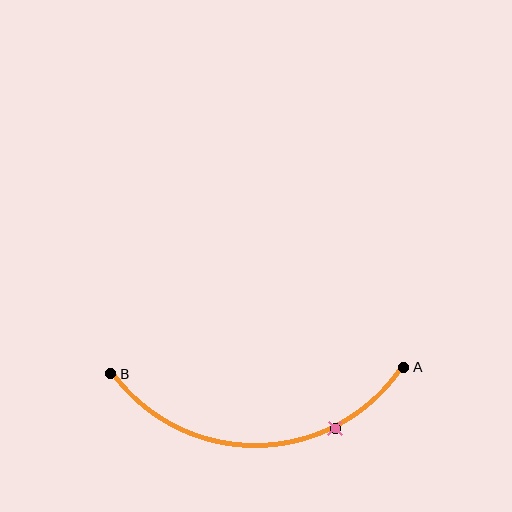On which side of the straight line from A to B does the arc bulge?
The arc bulges below the straight line connecting A and B.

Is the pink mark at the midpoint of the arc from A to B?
No. The pink mark lies on the arc but is closer to endpoint A. The arc midpoint would be at the point on the curve equidistant along the arc from both A and B.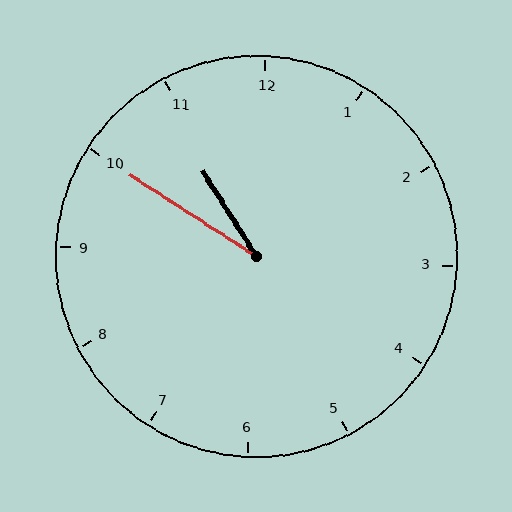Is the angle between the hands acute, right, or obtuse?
It is acute.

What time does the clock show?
10:50.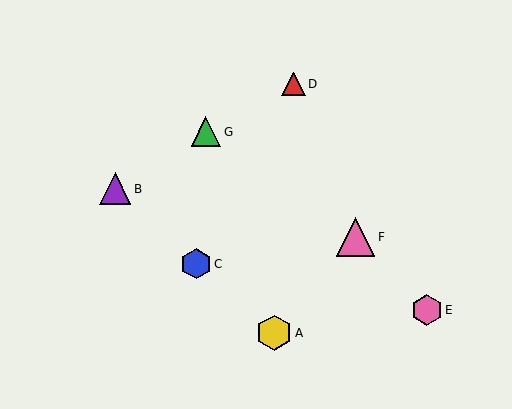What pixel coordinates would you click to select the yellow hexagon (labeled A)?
Click at (274, 333) to select the yellow hexagon A.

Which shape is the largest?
The pink triangle (labeled F) is the largest.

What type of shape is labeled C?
Shape C is a blue hexagon.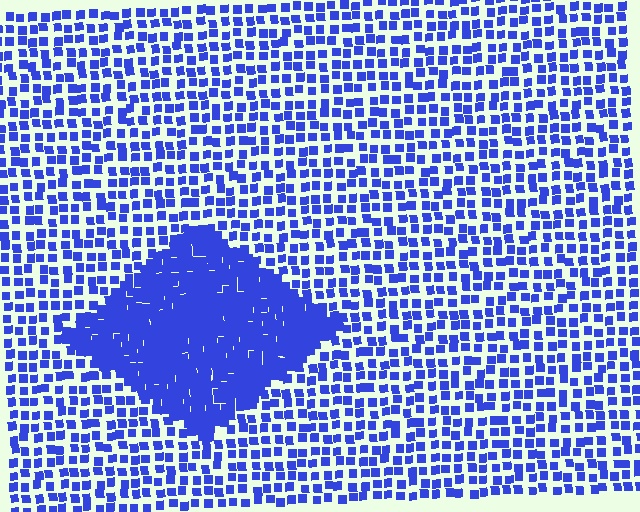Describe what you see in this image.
The image contains small blue elements arranged at two different densities. A diamond-shaped region is visible where the elements are more densely packed than the surrounding area.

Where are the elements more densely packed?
The elements are more densely packed inside the diamond boundary.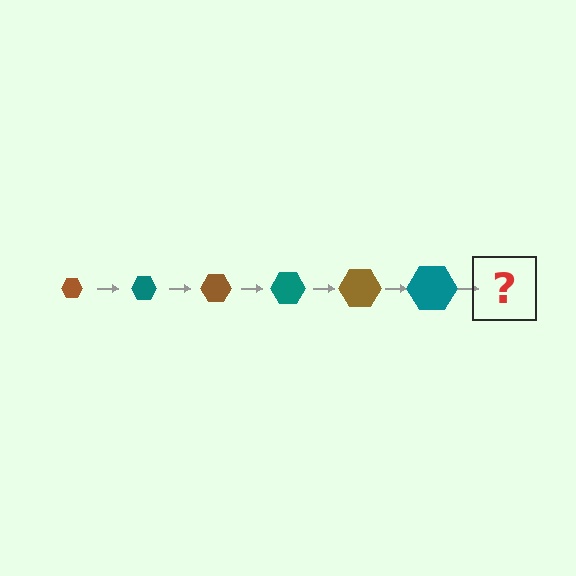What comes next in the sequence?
The next element should be a brown hexagon, larger than the previous one.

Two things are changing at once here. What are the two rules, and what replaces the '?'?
The two rules are that the hexagon grows larger each step and the color cycles through brown and teal. The '?' should be a brown hexagon, larger than the previous one.